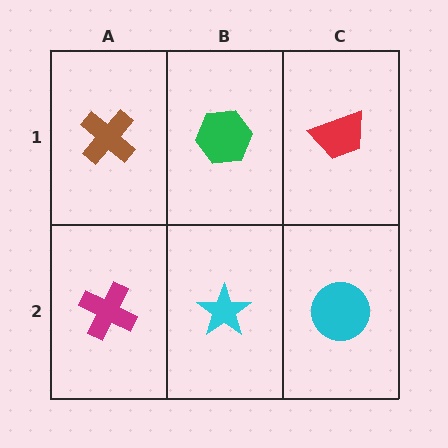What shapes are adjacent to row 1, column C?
A cyan circle (row 2, column C), a green hexagon (row 1, column B).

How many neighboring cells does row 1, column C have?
2.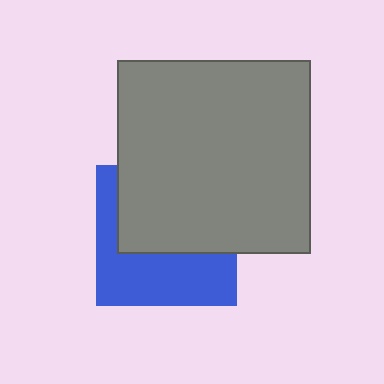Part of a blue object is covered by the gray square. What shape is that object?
It is a square.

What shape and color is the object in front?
The object in front is a gray square.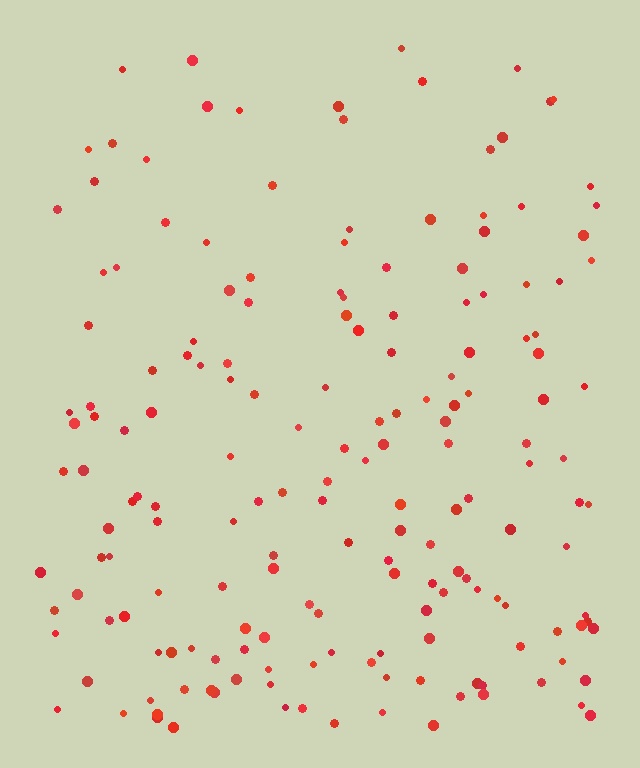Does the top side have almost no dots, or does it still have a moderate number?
Still a moderate number, just noticeably fewer than the bottom.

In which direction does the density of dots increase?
From top to bottom, with the bottom side densest.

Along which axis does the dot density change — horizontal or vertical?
Vertical.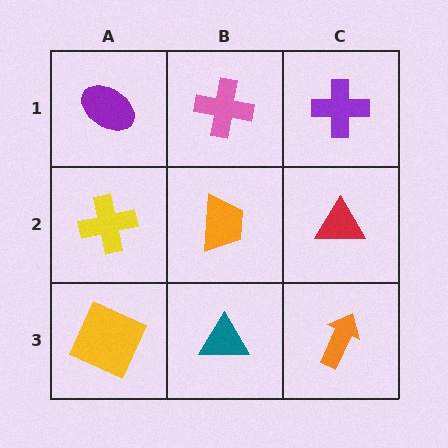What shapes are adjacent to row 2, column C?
A purple cross (row 1, column C), an orange arrow (row 3, column C), an orange trapezoid (row 2, column B).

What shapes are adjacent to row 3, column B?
An orange trapezoid (row 2, column B), a yellow square (row 3, column A), an orange arrow (row 3, column C).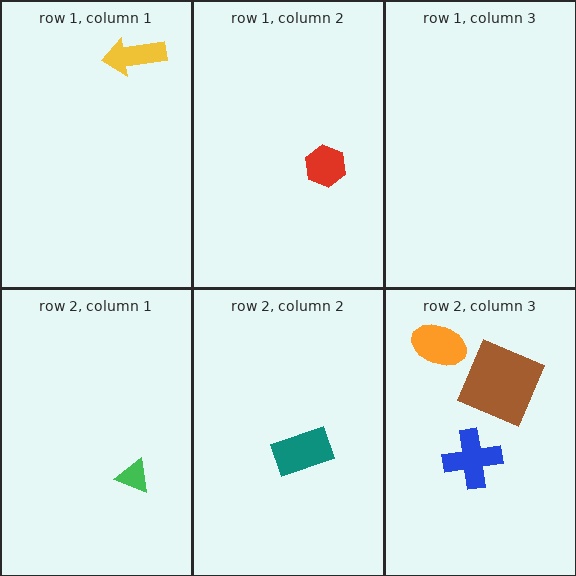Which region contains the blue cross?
The row 2, column 3 region.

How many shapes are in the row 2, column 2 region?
1.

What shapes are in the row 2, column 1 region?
The green triangle.